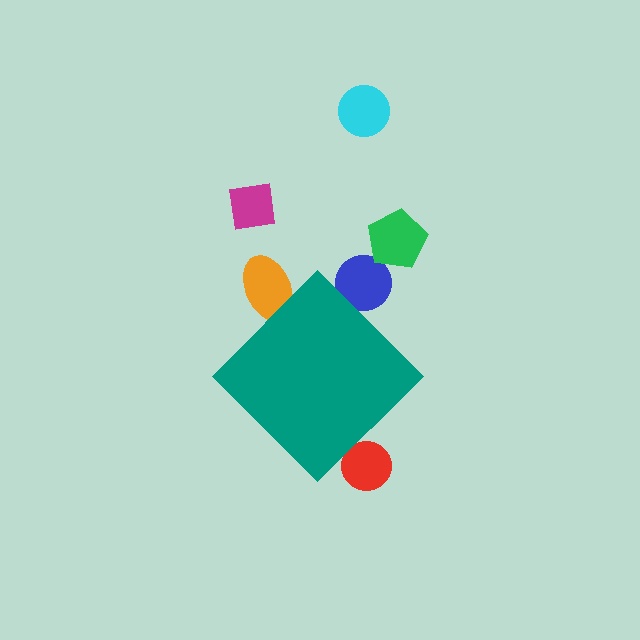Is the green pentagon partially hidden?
No, the green pentagon is fully visible.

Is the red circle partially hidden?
Yes, the red circle is partially hidden behind the teal diamond.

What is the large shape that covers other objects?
A teal diamond.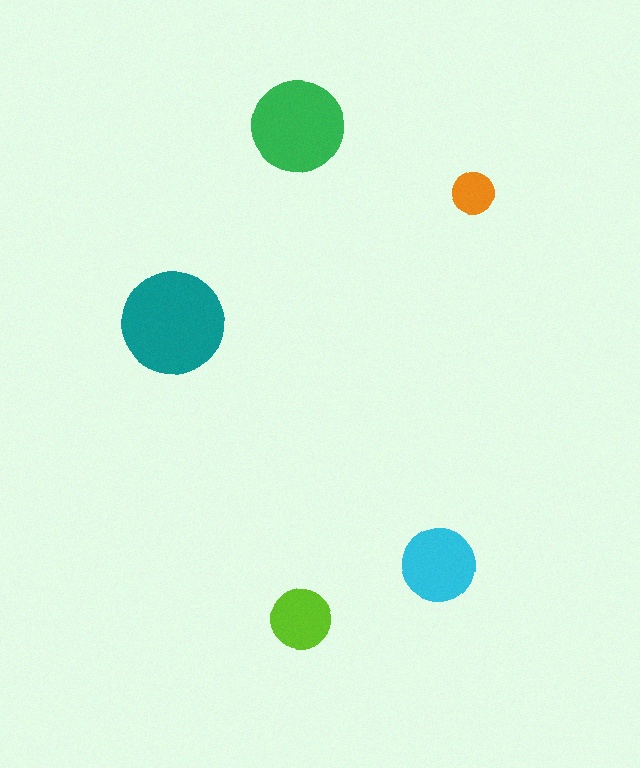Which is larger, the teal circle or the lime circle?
The teal one.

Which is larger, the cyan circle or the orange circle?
The cyan one.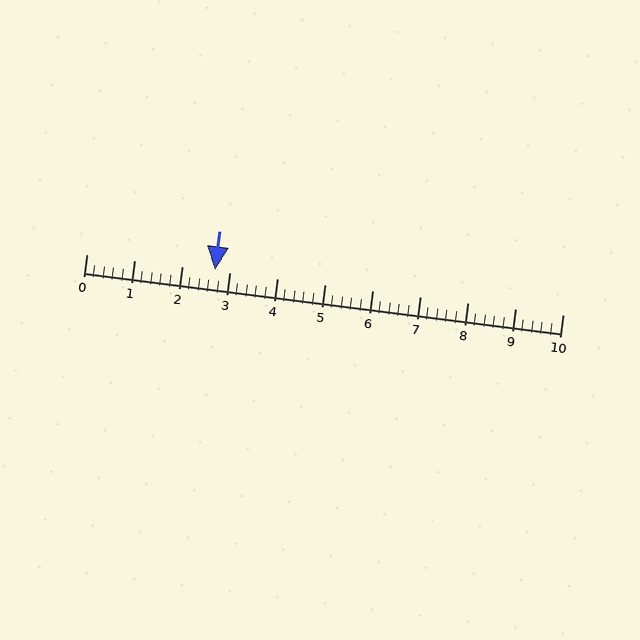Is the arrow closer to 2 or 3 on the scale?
The arrow is closer to 3.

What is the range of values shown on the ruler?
The ruler shows values from 0 to 10.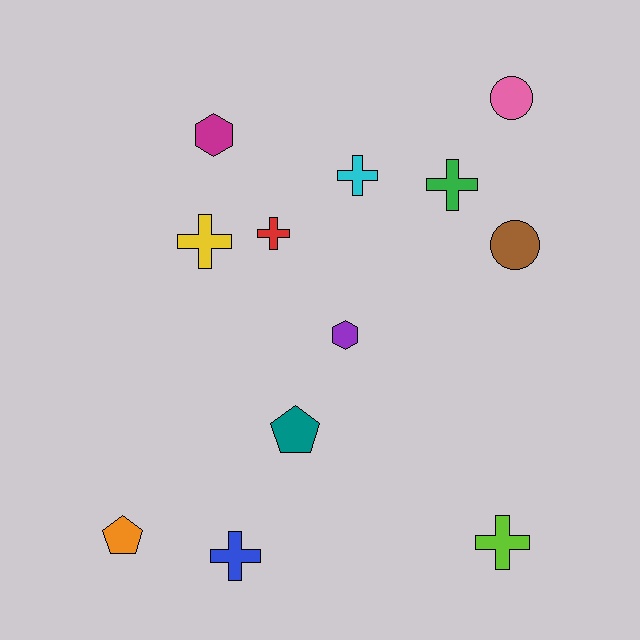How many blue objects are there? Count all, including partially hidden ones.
There is 1 blue object.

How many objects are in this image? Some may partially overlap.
There are 12 objects.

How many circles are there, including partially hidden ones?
There are 2 circles.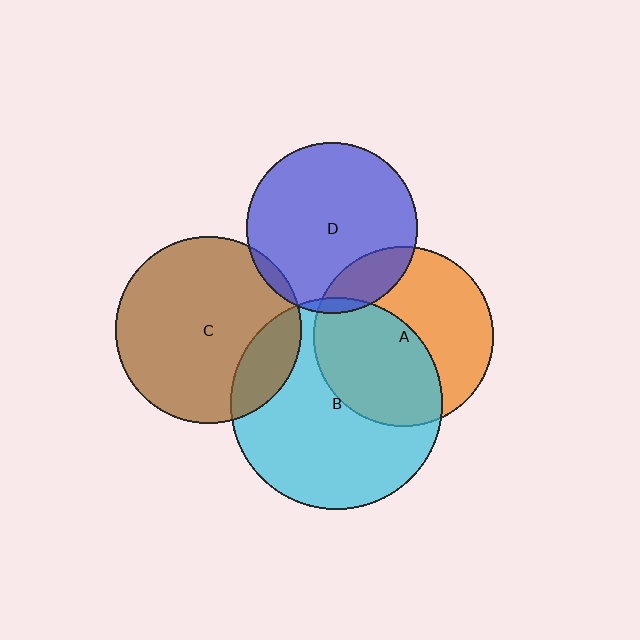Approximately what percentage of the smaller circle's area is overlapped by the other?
Approximately 15%.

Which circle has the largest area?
Circle B (cyan).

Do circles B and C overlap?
Yes.